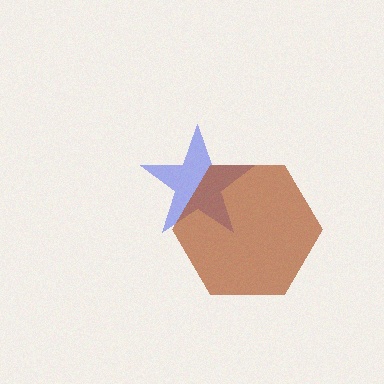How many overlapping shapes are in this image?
There are 2 overlapping shapes in the image.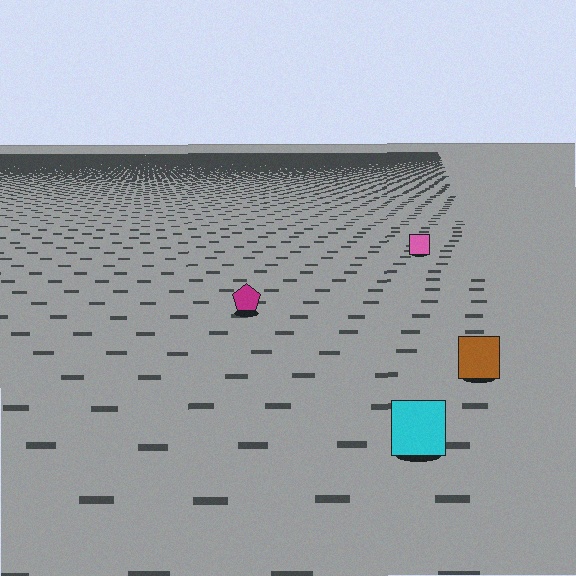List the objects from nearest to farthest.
From nearest to farthest: the cyan square, the brown square, the magenta pentagon, the pink square.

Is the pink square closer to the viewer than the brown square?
No. The brown square is closer — you can tell from the texture gradient: the ground texture is coarser near it.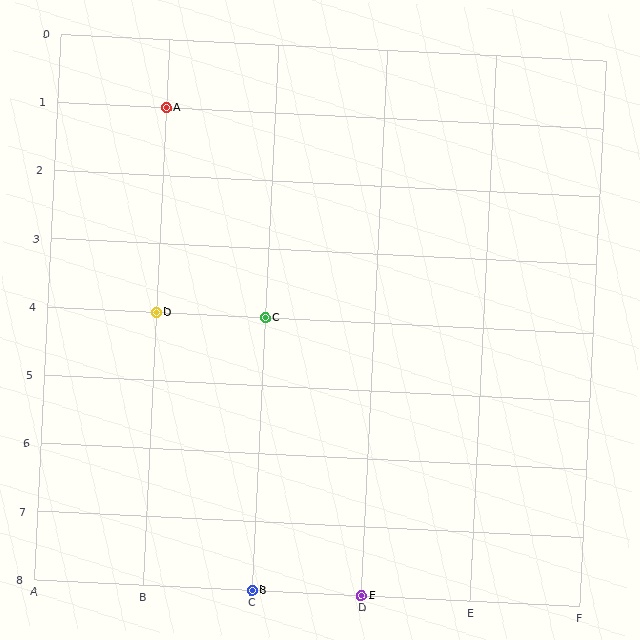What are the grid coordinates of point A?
Point A is at grid coordinates (B, 1).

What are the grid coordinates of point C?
Point C is at grid coordinates (C, 4).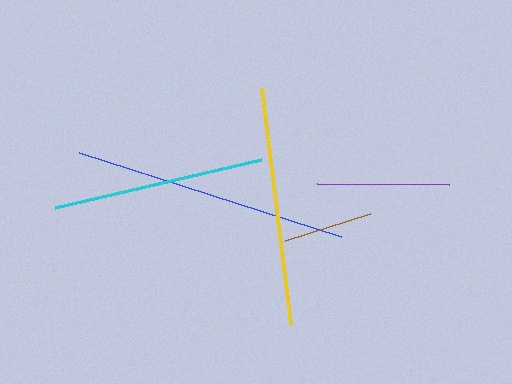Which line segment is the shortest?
The brown line is the shortest at approximately 89 pixels.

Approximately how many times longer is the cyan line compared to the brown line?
The cyan line is approximately 2.4 times the length of the brown line.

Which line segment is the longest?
The blue line is the longest at approximately 275 pixels.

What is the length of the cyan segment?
The cyan segment is approximately 212 pixels long.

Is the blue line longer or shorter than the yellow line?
The blue line is longer than the yellow line.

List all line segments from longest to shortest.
From longest to shortest: blue, yellow, cyan, purple, brown.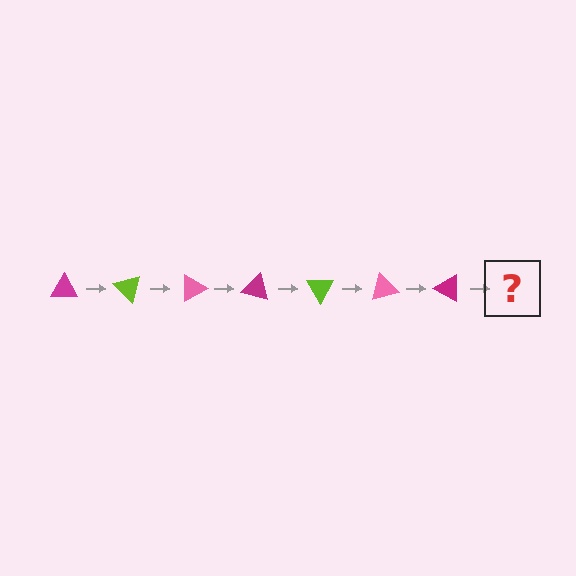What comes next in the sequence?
The next element should be a lime triangle, rotated 315 degrees from the start.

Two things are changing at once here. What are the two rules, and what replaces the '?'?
The two rules are that it rotates 45 degrees each step and the color cycles through magenta, lime, and pink. The '?' should be a lime triangle, rotated 315 degrees from the start.